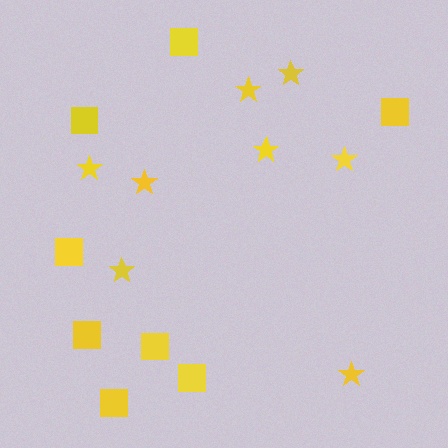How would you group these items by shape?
There are 2 groups: one group of stars (8) and one group of squares (8).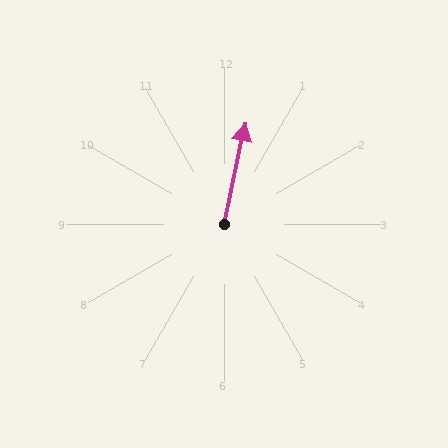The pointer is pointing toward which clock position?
Roughly 12 o'clock.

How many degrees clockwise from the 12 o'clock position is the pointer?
Approximately 12 degrees.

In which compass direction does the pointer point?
North.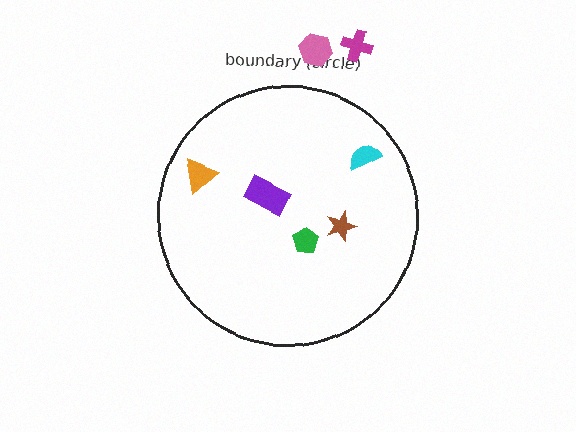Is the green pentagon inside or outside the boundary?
Inside.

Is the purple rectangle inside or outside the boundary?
Inside.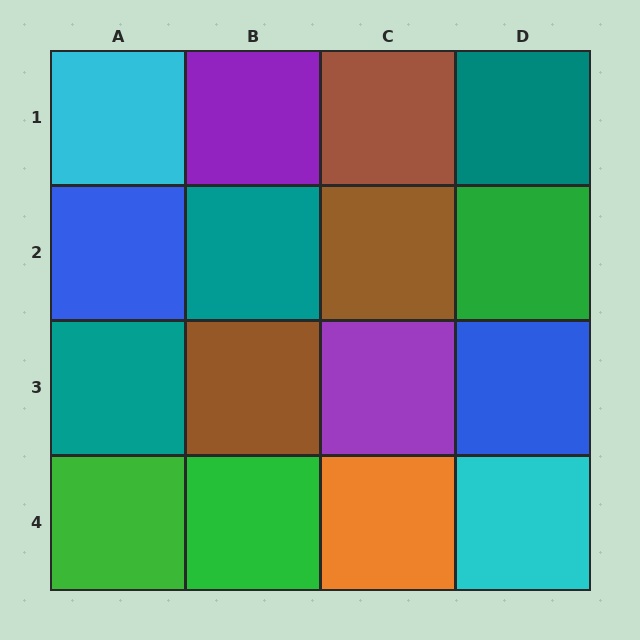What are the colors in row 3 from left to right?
Teal, brown, purple, blue.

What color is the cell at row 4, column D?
Cyan.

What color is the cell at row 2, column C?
Brown.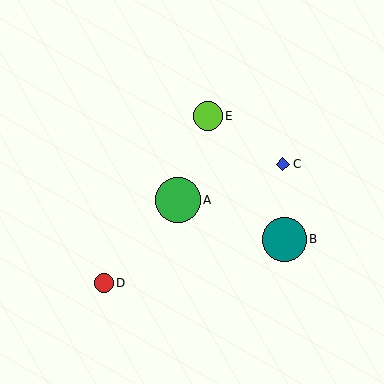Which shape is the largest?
The green circle (labeled A) is the largest.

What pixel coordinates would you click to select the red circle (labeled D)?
Click at (104, 283) to select the red circle D.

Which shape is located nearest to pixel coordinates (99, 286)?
The red circle (labeled D) at (104, 283) is nearest to that location.